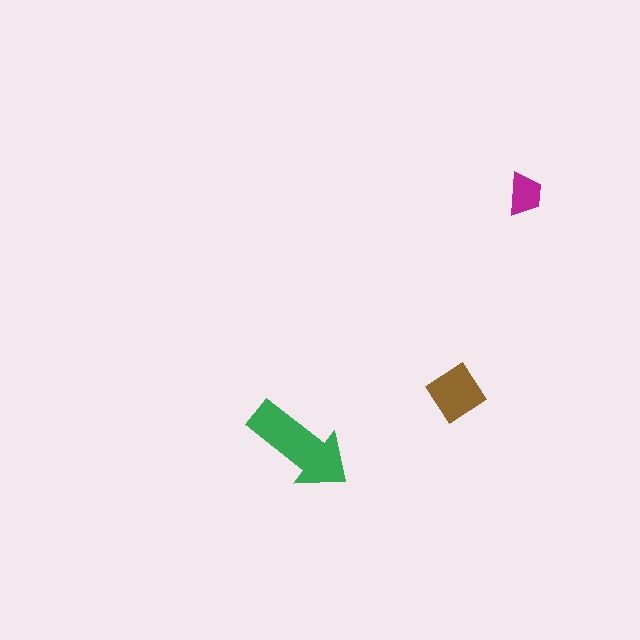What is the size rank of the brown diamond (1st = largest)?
2nd.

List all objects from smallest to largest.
The magenta trapezoid, the brown diamond, the green arrow.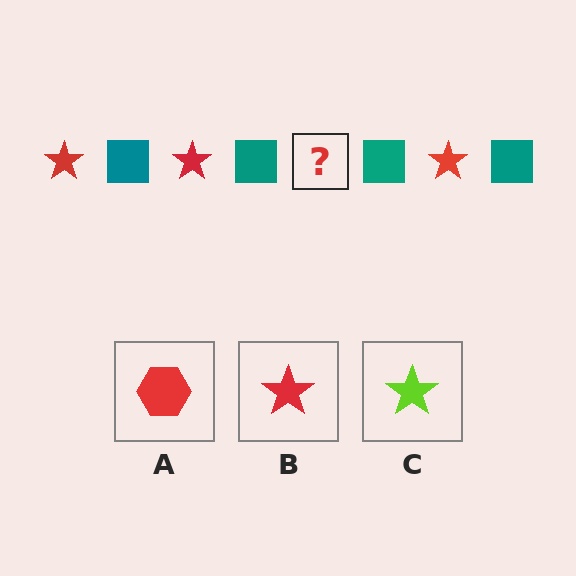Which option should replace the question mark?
Option B.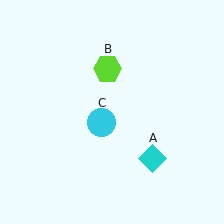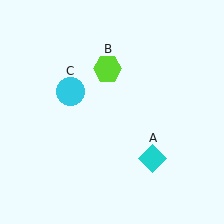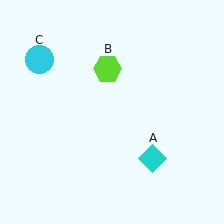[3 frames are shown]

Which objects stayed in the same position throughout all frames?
Cyan diamond (object A) and lime hexagon (object B) remained stationary.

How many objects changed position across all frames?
1 object changed position: cyan circle (object C).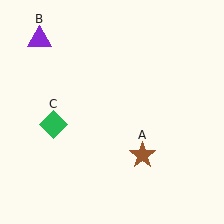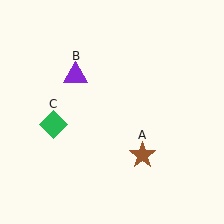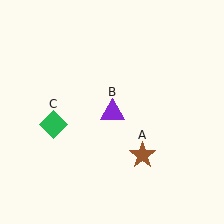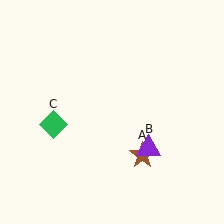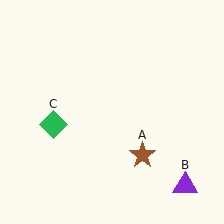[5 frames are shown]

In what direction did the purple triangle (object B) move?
The purple triangle (object B) moved down and to the right.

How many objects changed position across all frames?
1 object changed position: purple triangle (object B).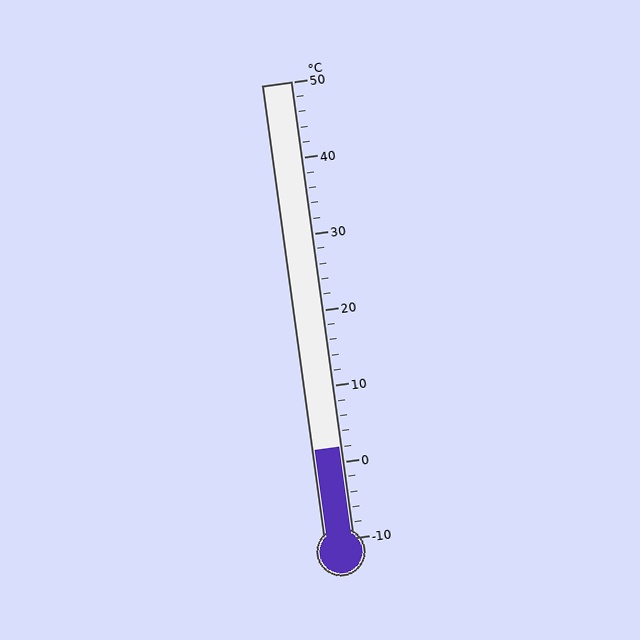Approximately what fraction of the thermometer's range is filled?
The thermometer is filled to approximately 20% of its range.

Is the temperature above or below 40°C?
The temperature is below 40°C.